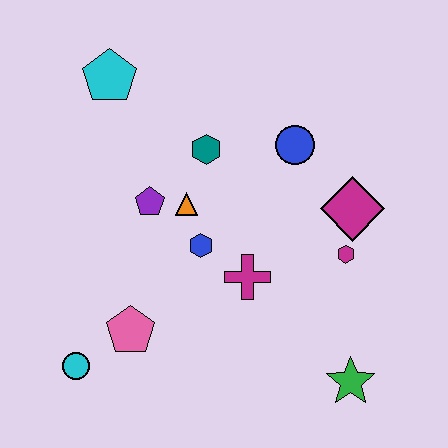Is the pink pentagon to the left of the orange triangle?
Yes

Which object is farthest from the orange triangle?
The green star is farthest from the orange triangle.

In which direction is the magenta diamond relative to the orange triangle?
The magenta diamond is to the right of the orange triangle.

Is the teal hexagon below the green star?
No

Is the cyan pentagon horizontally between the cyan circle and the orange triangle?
Yes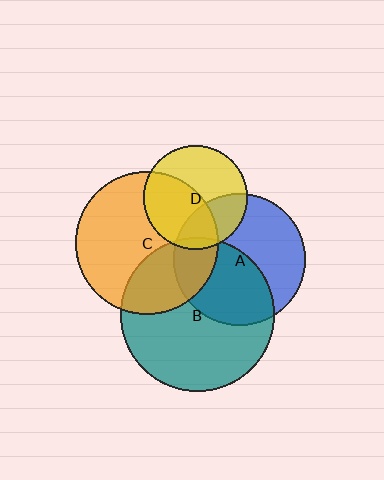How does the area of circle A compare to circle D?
Approximately 1.6 times.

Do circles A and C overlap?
Yes.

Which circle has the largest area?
Circle B (teal).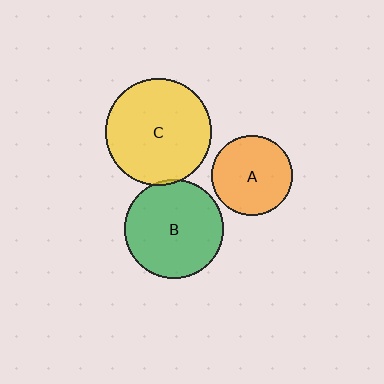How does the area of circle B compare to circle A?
Approximately 1.5 times.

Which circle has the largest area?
Circle C (yellow).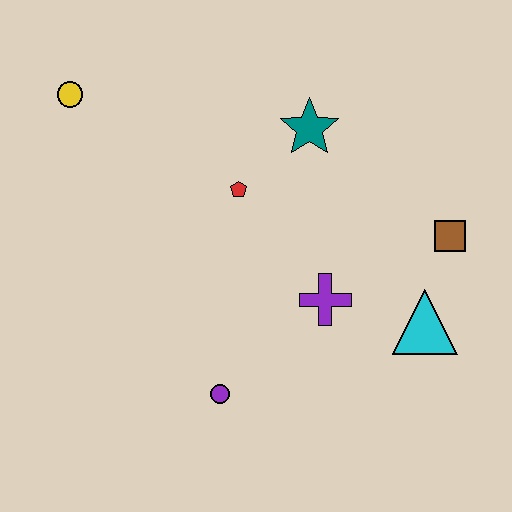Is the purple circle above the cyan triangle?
No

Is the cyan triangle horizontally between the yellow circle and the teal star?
No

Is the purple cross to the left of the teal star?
No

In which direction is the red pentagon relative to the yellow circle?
The red pentagon is to the right of the yellow circle.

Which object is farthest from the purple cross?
The yellow circle is farthest from the purple cross.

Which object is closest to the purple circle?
The purple cross is closest to the purple circle.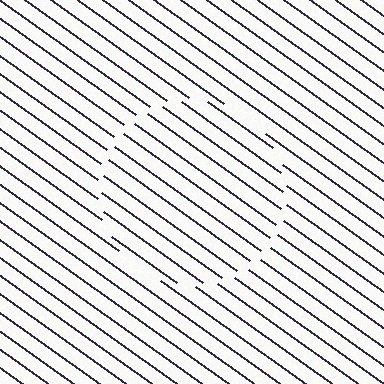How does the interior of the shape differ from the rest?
The interior of the shape contains the same grating, shifted by half a period — the contour is defined by the phase discontinuity where line-ends from the inner and outer gratings abut.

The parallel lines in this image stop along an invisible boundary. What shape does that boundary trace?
An illusory circle. The interior of the shape contains the same grating, shifted by half a period — the contour is defined by the phase discontinuity where line-ends from the inner and outer gratings abut.